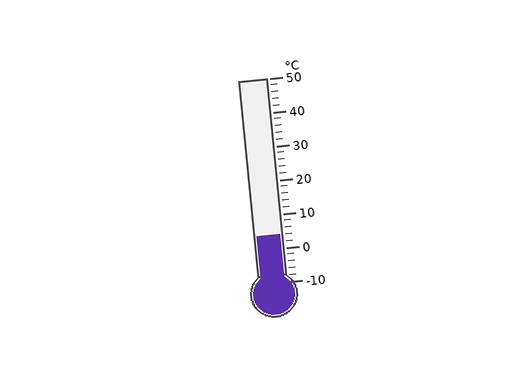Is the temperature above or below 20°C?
The temperature is below 20°C.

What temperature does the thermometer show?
The thermometer shows approximately 4°C.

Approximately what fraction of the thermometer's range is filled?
The thermometer is filled to approximately 25% of its range.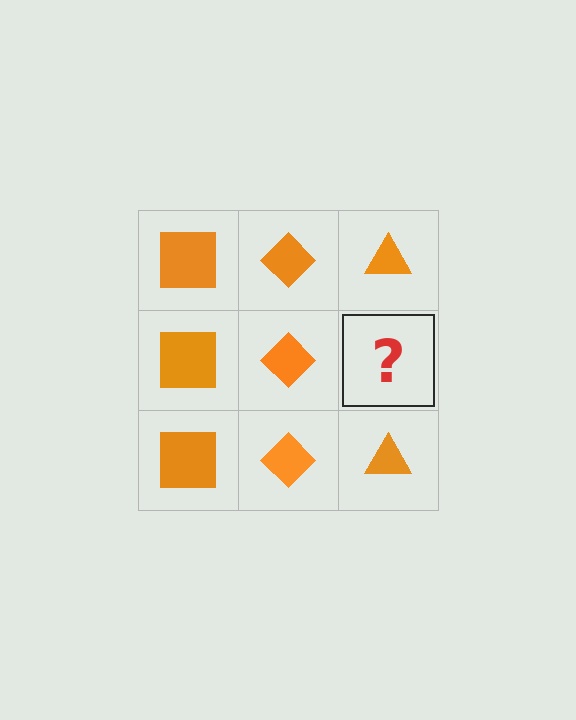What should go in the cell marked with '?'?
The missing cell should contain an orange triangle.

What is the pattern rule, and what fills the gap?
The rule is that each column has a consistent shape. The gap should be filled with an orange triangle.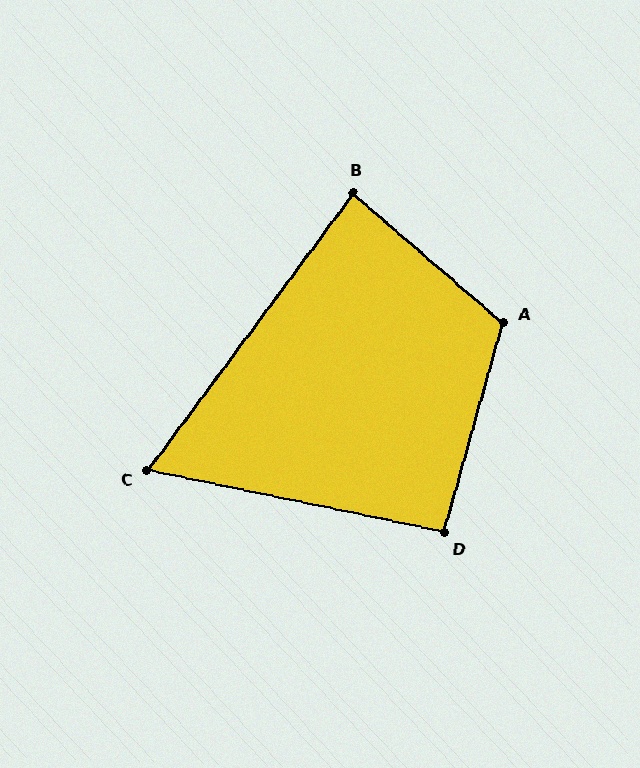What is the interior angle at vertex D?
Approximately 94 degrees (approximately right).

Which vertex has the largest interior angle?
A, at approximately 115 degrees.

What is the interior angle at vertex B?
Approximately 86 degrees (approximately right).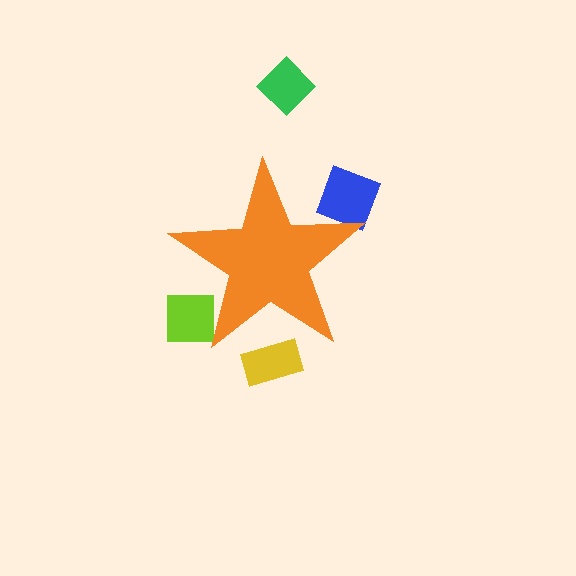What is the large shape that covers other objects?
An orange star.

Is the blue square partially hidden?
Yes, the blue square is partially hidden behind the orange star.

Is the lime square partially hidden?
Yes, the lime square is partially hidden behind the orange star.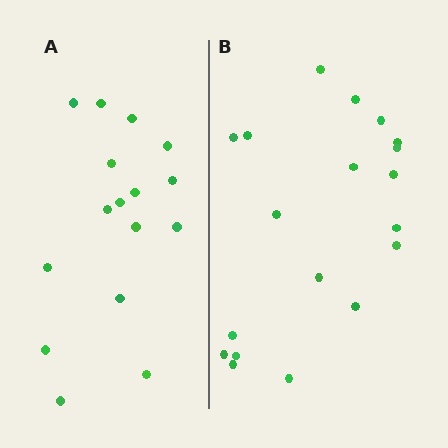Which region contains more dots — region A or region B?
Region B (the right region) has more dots.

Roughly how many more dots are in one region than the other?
Region B has just a few more — roughly 2 or 3 more dots than region A.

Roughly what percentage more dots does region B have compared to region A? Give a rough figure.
About 20% more.